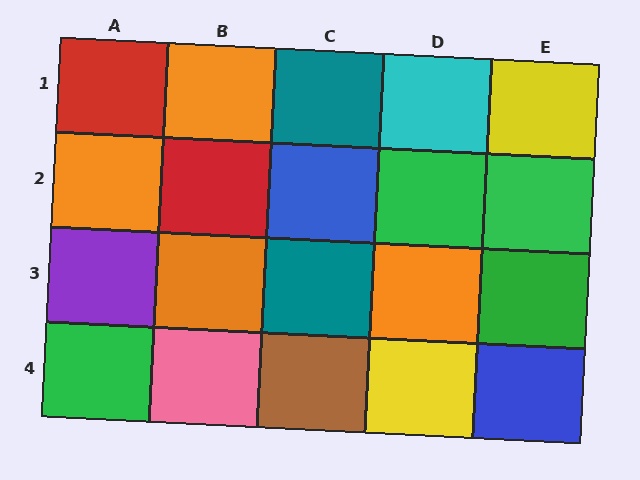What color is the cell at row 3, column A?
Purple.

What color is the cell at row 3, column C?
Teal.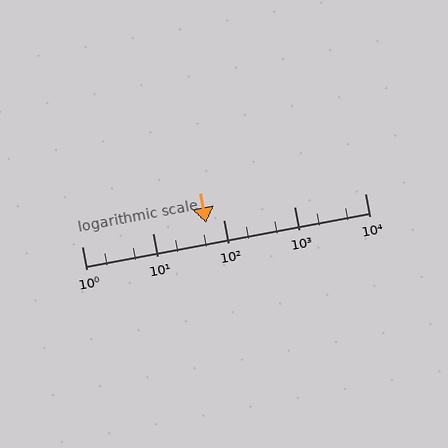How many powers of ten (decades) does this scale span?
The scale spans 4 decades, from 1 to 10000.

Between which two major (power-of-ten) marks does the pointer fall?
The pointer is between 10 and 100.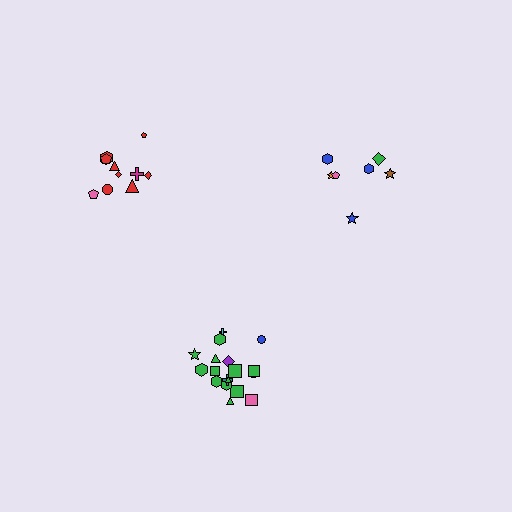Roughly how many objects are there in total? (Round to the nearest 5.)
Roughly 35 objects in total.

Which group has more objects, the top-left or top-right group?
The top-left group.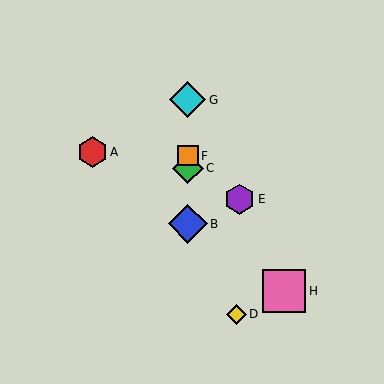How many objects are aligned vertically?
4 objects (B, C, F, G) are aligned vertically.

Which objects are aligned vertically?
Objects B, C, F, G are aligned vertically.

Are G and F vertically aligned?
Yes, both are at x≈188.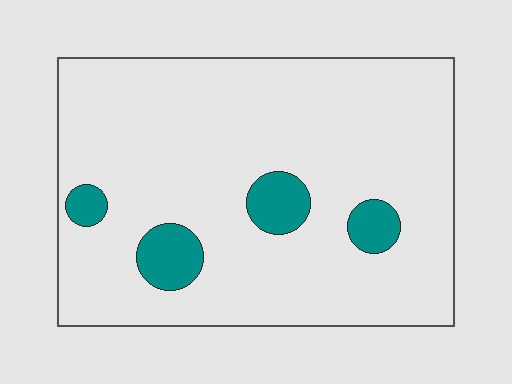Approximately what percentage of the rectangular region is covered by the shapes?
Approximately 10%.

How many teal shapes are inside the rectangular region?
4.